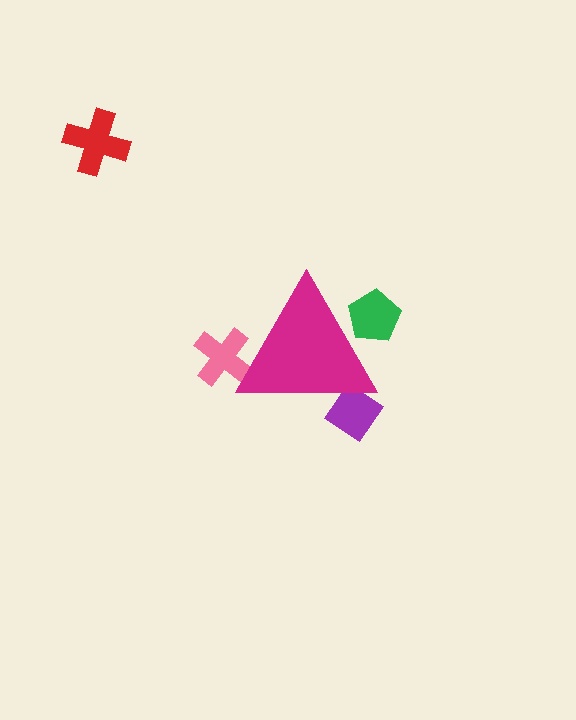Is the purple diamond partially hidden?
Yes, the purple diamond is partially hidden behind the magenta triangle.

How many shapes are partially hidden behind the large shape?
3 shapes are partially hidden.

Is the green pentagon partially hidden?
Yes, the green pentagon is partially hidden behind the magenta triangle.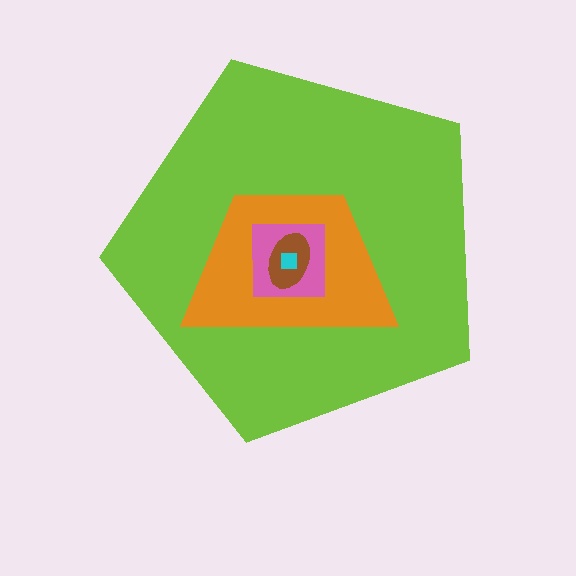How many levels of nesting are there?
5.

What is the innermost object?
The cyan square.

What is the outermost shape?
The lime pentagon.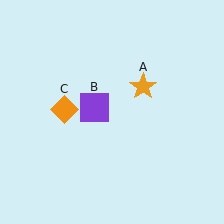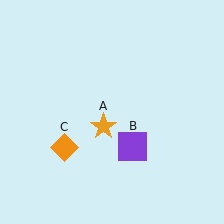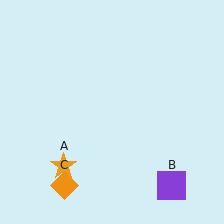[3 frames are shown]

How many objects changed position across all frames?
3 objects changed position: orange star (object A), purple square (object B), orange diamond (object C).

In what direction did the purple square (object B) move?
The purple square (object B) moved down and to the right.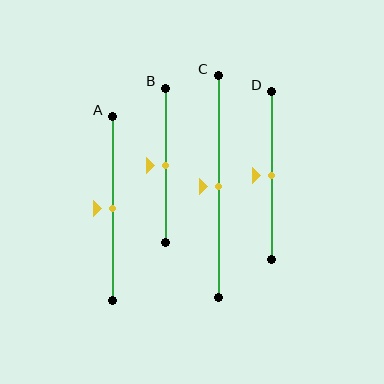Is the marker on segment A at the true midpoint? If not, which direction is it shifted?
Yes, the marker on segment A is at the true midpoint.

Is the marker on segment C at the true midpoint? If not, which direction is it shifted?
Yes, the marker on segment C is at the true midpoint.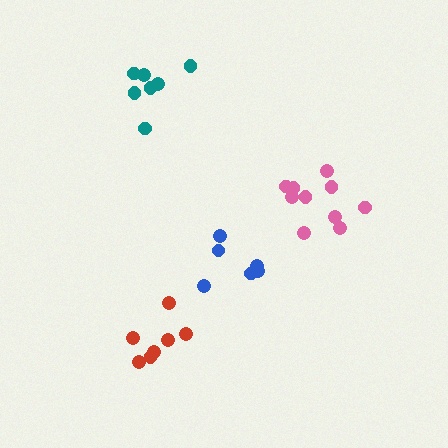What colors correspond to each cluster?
The clusters are colored: pink, red, teal, blue.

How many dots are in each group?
Group 1: 10 dots, Group 2: 7 dots, Group 3: 7 dots, Group 4: 6 dots (30 total).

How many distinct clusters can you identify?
There are 4 distinct clusters.